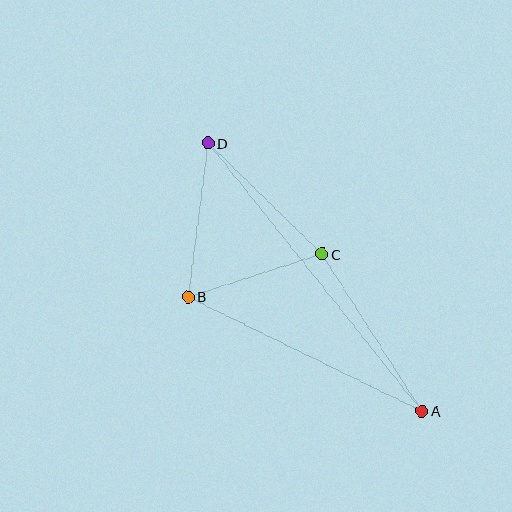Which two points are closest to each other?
Points B and C are closest to each other.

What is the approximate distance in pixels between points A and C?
The distance between A and C is approximately 186 pixels.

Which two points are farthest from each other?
Points A and D are farthest from each other.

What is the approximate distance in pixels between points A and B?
The distance between A and B is approximately 260 pixels.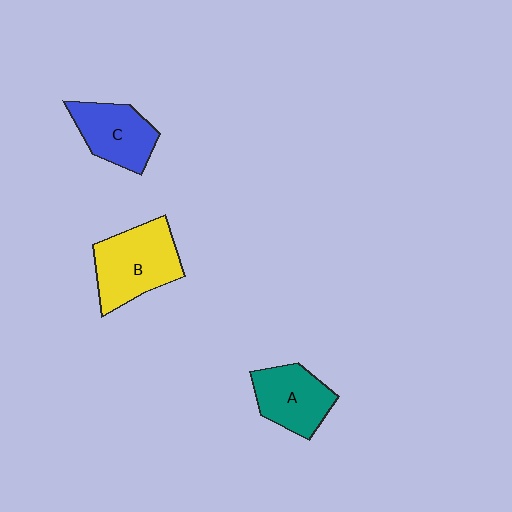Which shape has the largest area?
Shape B (yellow).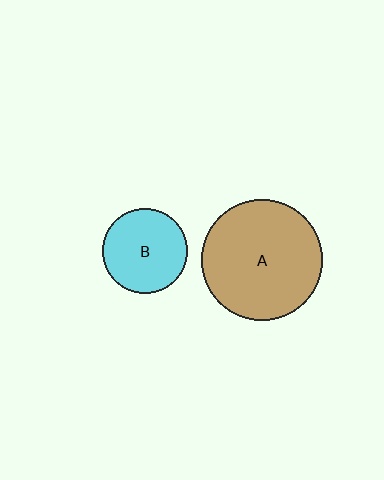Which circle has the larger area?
Circle A (brown).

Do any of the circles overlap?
No, none of the circles overlap.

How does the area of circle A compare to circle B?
Approximately 2.0 times.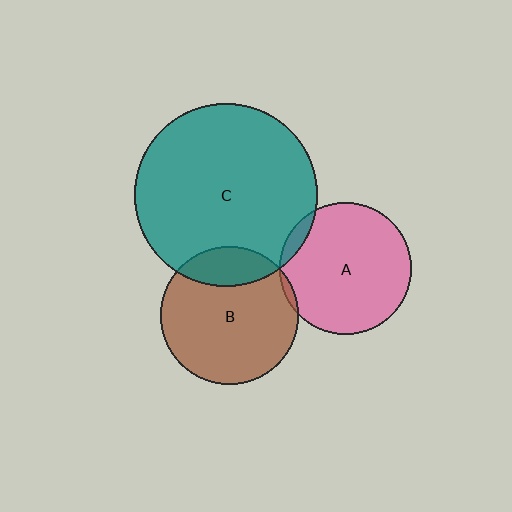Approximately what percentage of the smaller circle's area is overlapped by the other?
Approximately 5%.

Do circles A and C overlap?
Yes.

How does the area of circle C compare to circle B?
Approximately 1.8 times.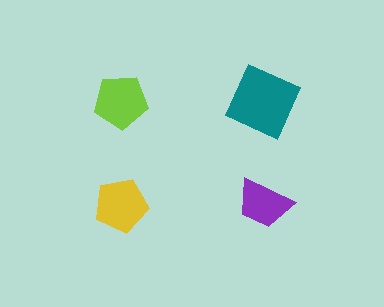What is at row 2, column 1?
A yellow pentagon.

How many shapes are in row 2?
2 shapes.